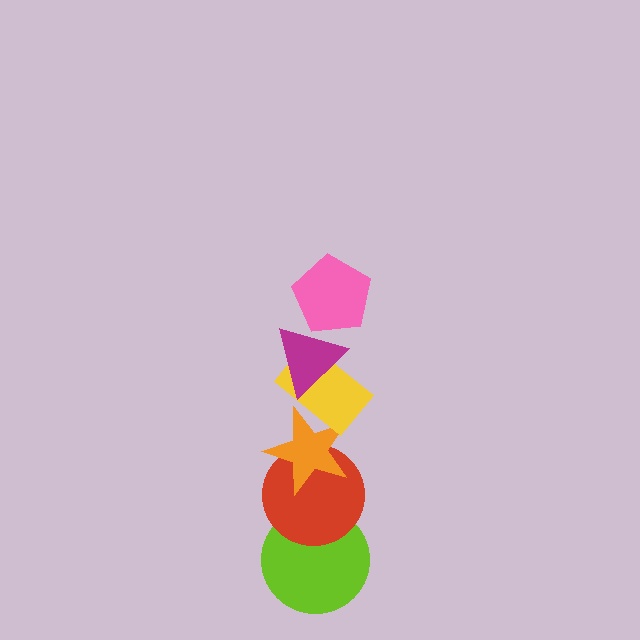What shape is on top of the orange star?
The yellow rectangle is on top of the orange star.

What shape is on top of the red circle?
The orange star is on top of the red circle.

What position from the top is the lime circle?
The lime circle is 6th from the top.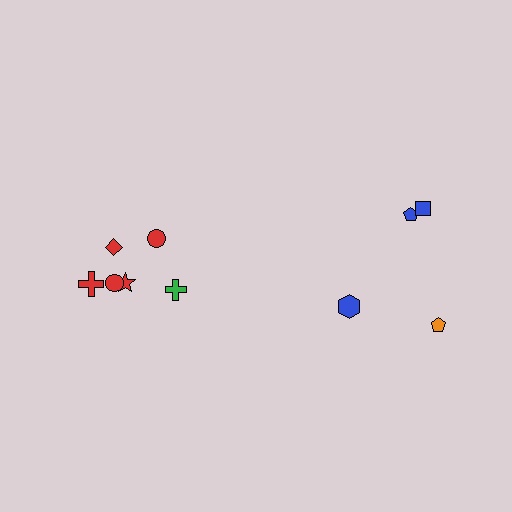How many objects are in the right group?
There are 4 objects.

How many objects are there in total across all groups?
There are 10 objects.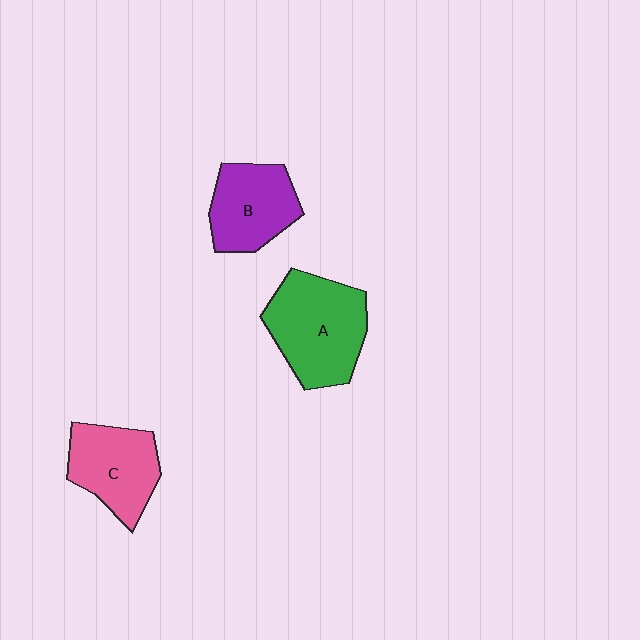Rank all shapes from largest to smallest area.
From largest to smallest: A (green), C (pink), B (purple).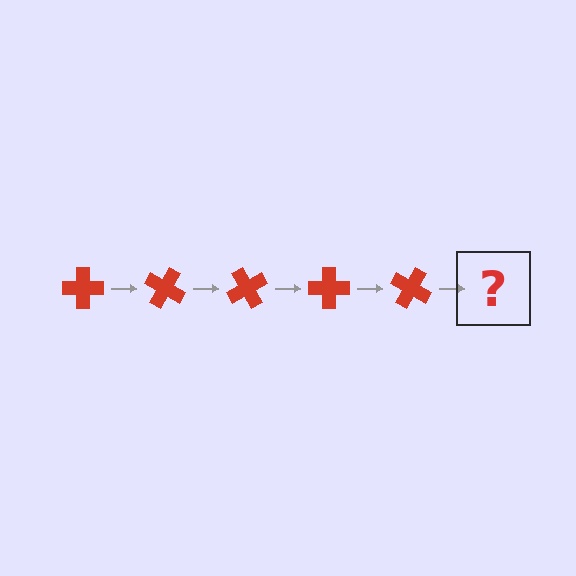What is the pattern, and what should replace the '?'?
The pattern is that the cross rotates 30 degrees each step. The '?' should be a red cross rotated 150 degrees.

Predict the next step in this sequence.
The next step is a red cross rotated 150 degrees.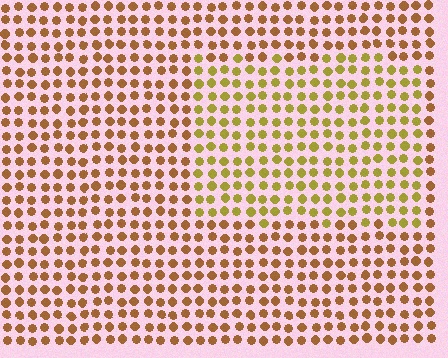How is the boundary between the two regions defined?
The boundary is defined purely by a slight shift in hue (about 31 degrees). Spacing, size, and orientation are identical on both sides.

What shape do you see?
I see a rectangle.